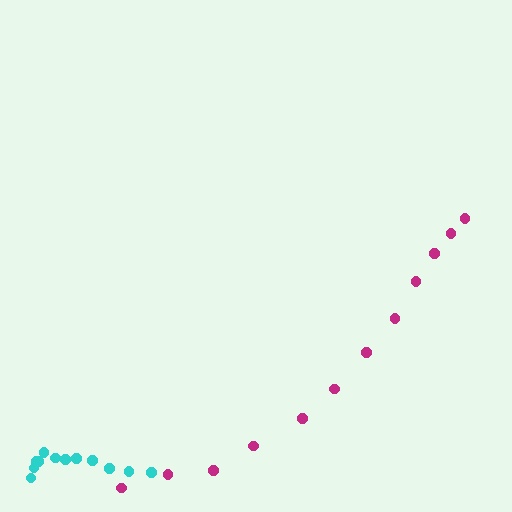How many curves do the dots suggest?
There are 2 distinct paths.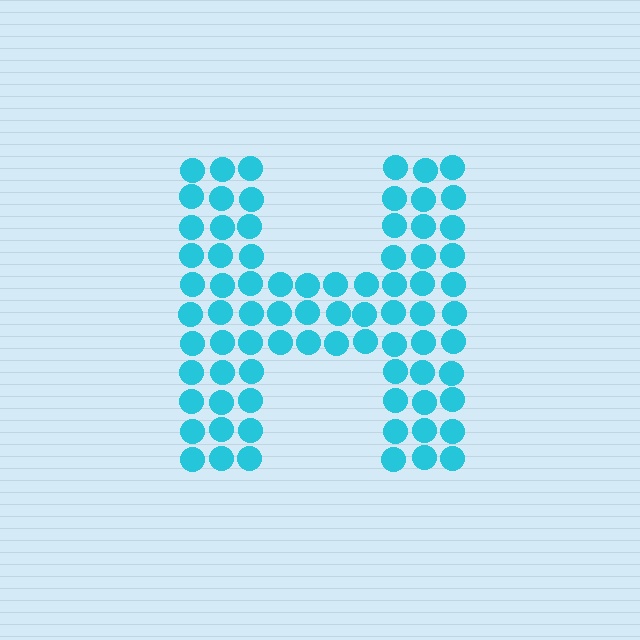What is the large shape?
The large shape is the letter H.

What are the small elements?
The small elements are circles.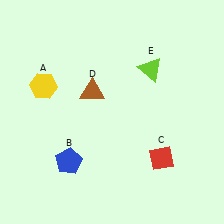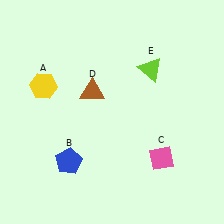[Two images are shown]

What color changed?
The diamond (C) changed from red in Image 1 to pink in Image 2.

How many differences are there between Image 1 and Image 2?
There is 1 difference between the two images.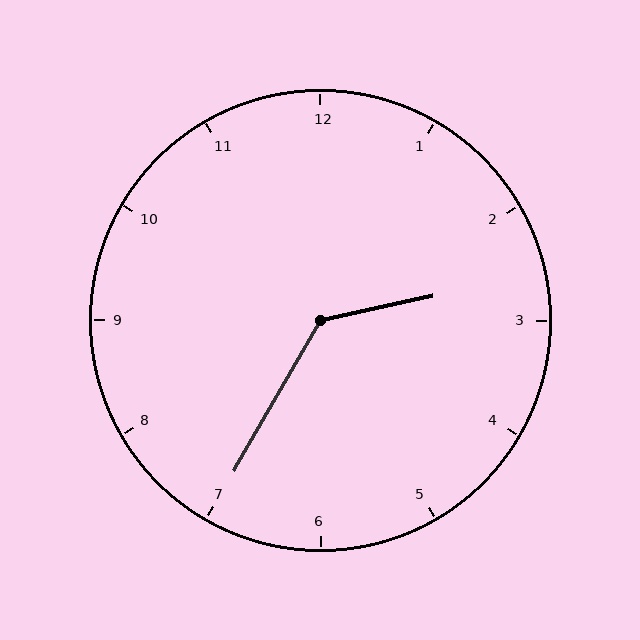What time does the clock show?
2:35.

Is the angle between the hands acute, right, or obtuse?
It is obtuse.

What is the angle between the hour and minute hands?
Approximately 132 degrees.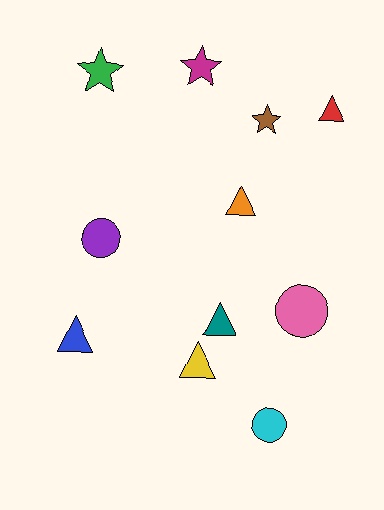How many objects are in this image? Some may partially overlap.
There are 11 objects.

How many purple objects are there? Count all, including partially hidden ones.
There is 1 purple object.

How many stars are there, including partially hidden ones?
There are 3 stars.